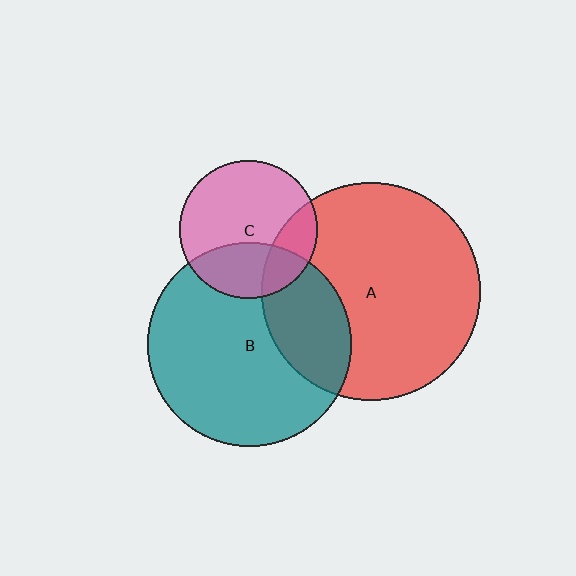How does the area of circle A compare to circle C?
Approximately 2.5 times.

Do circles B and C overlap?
Yes.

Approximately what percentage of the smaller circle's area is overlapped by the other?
Approximately 30%.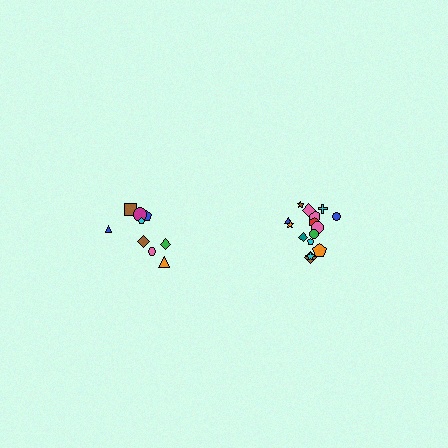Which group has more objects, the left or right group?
The right group.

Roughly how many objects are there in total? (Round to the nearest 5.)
Roughly 25 objects in total.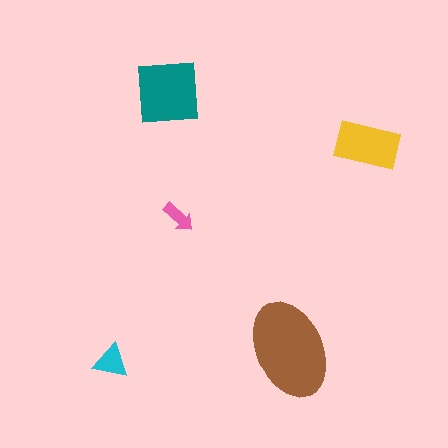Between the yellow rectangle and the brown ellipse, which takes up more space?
The brown ellipse.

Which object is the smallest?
The pink arrow.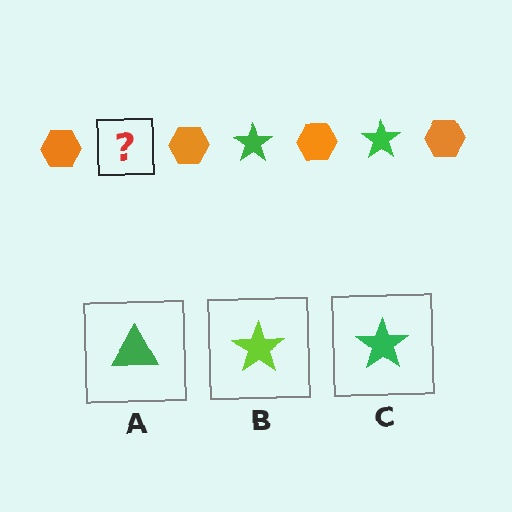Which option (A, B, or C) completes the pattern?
C.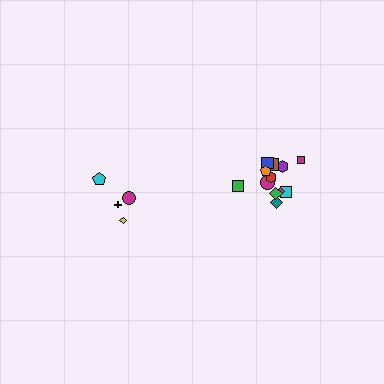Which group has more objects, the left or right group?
The right group.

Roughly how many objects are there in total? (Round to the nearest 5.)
Roughly 15 objects in total.